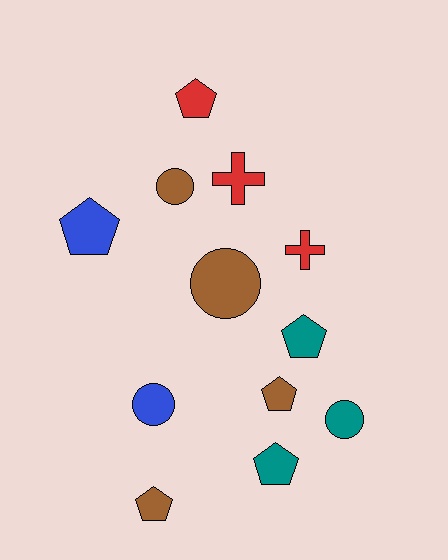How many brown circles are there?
There are 2 brown circles.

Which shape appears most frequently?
Pentagon, with 6 objects.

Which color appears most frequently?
Brown, with 4 objects.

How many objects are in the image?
There are 12 objects.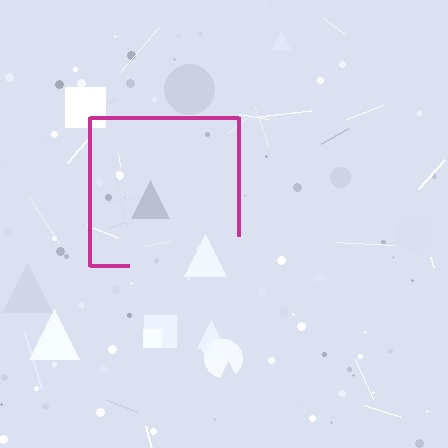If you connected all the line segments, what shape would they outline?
They would outline a square.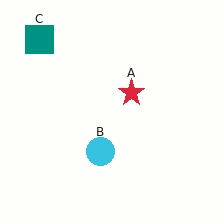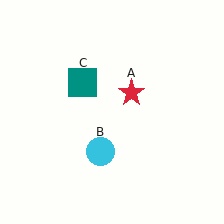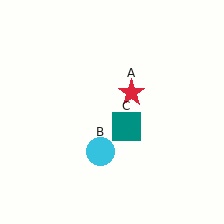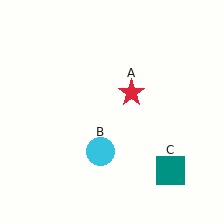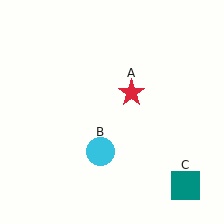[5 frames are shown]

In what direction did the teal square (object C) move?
The teal square (object C) moved down and to the right.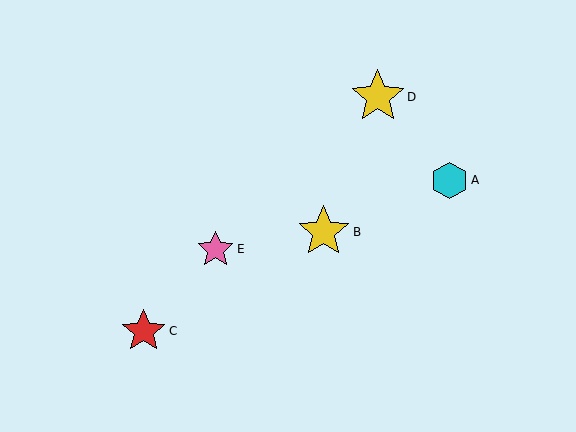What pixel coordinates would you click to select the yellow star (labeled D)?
Click at (378, 97) to select the yellow star D.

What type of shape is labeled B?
Shape B is a yellow star.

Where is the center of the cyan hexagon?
The center of the cyan hexagon is at (449, 180).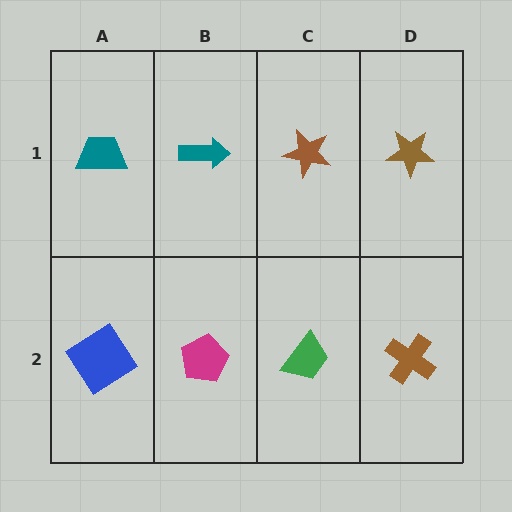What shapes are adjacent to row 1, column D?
A brown cross (row 2, column D), a brown star (row 1, column C).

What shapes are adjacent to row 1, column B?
A magenta pentagon (row 2, column B), a teal trapezoid (row 1, column A), a brown star (row 1, column C).